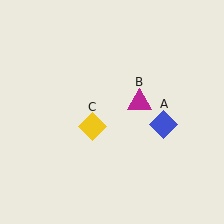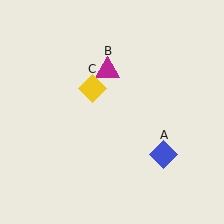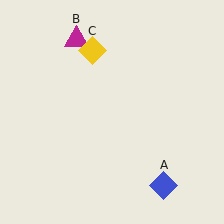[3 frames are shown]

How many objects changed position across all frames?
3 objects changed position: blue diamond (object A), magenta triangle (object B), yellow diamond (object C).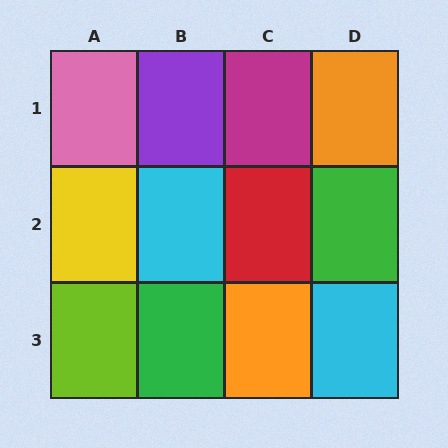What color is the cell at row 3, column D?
Cyan.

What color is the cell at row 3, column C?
Orange.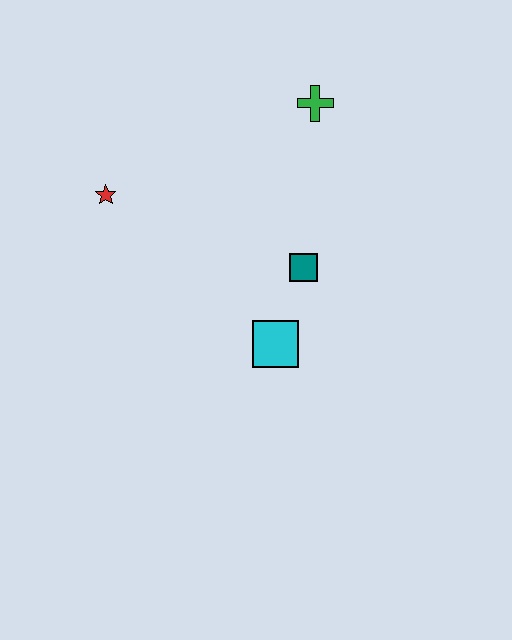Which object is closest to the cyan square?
The teal square is closest to the cyan square.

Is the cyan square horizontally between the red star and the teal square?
Yes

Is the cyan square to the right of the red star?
Yes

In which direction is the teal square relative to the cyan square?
The teal square is above the cyan square.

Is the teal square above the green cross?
No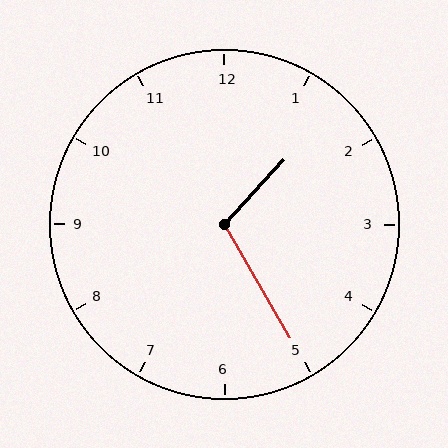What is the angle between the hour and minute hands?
Approximately 108 degrees.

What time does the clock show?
1:25.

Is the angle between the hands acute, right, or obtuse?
It is obtuse.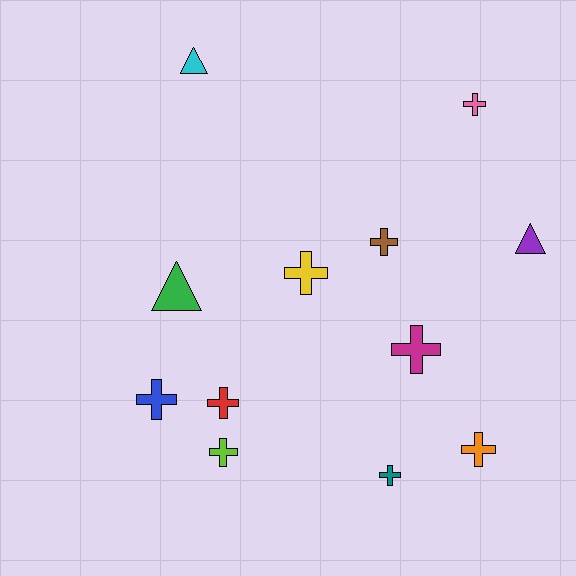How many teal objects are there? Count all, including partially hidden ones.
There is 1 teal object.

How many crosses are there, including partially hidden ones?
There are 9 crosses.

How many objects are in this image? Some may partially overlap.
There are 12 objects.